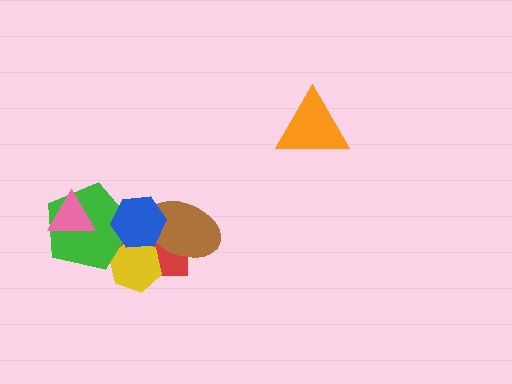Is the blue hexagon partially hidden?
No, no other shape covers it.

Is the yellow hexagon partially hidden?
Yes, it is partially covered by another shape.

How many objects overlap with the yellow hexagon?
4 objects overlap with the yellow hexagon.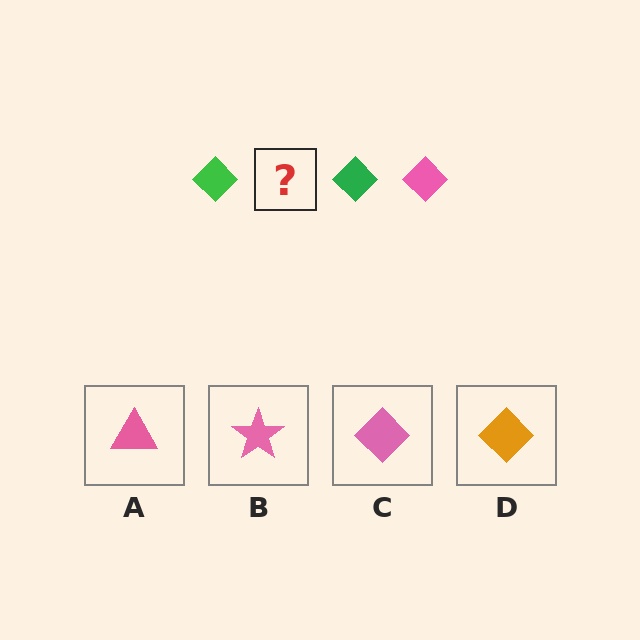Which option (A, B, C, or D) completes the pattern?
C.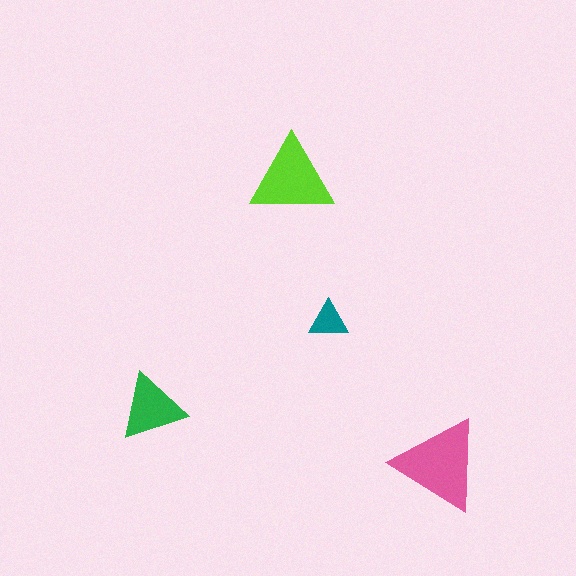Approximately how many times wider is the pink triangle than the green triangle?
About 1.5 times wider.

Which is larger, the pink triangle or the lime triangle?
The pink one.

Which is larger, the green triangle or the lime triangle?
The lime one.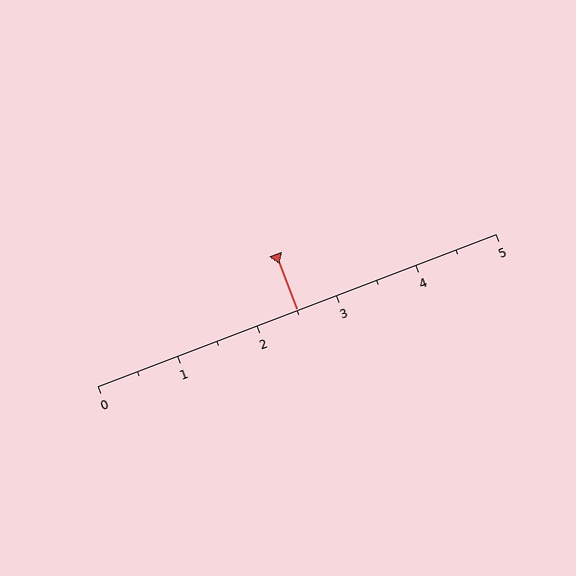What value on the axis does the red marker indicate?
The marker indicates approximately 2.5.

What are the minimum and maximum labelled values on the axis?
The axis runs from 0 to 5.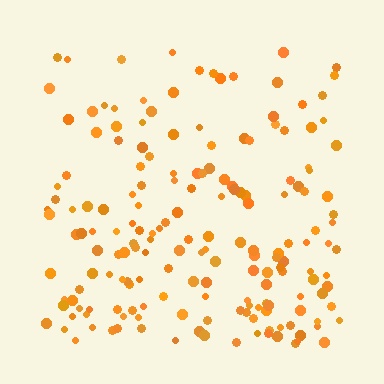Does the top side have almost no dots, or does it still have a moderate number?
Still a moderate number, just noticeably fewer than the bottom.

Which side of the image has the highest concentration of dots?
The bottom.